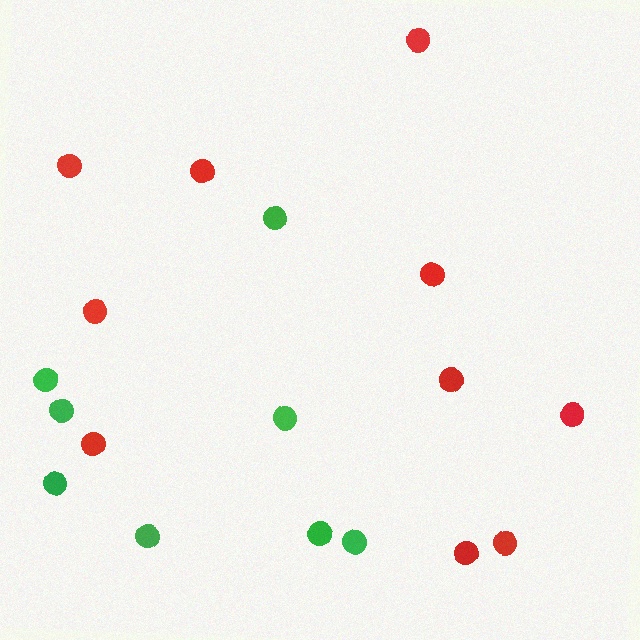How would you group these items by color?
There are 2 groups: one group of green circles (8) and one group of red circles (10).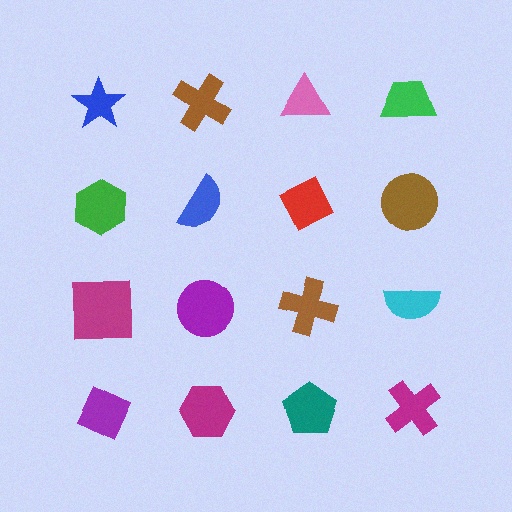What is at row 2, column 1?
A green hexagon.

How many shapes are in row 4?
4 shapes.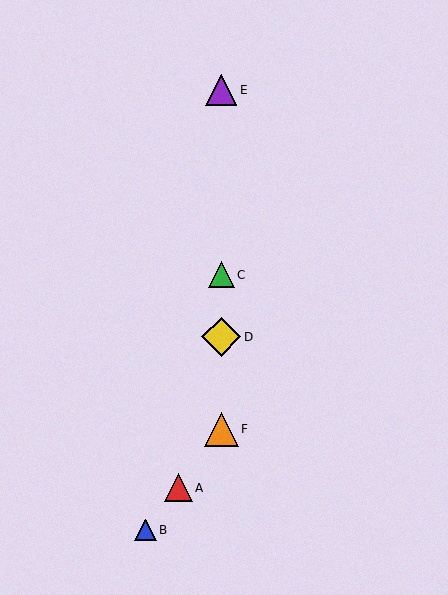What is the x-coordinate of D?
Object D is at x≈221.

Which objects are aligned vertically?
Objects C, D, E, F are aligned vertically.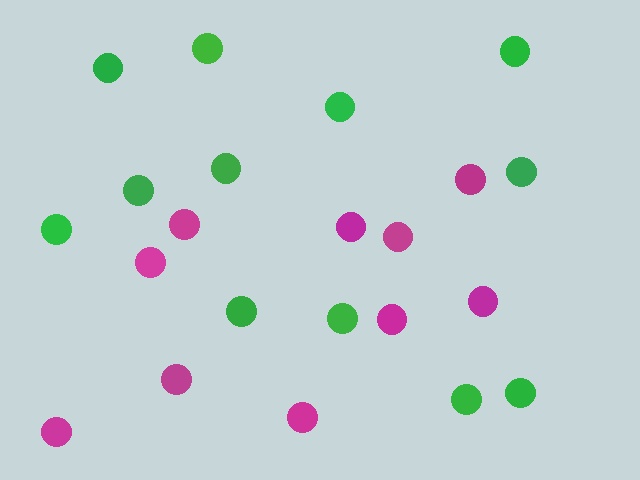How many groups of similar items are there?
There are 2 groups: one group of green circles (12) and one group of magenta circles (10).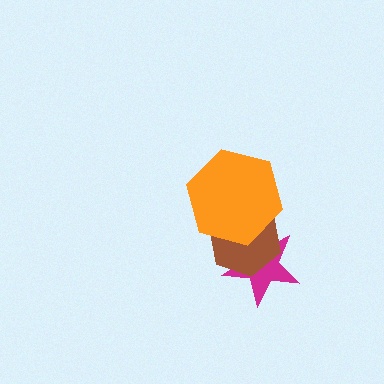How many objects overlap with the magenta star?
2 objects overlap with the magenta star.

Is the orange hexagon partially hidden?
No, no other shape covers it.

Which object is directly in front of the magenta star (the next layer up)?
The brown hexagon is directly in front of the magenta star.